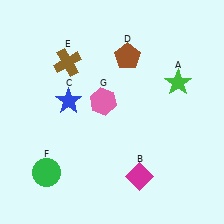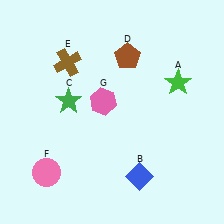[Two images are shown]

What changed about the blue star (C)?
In Image 1, C is blue. In Image 2, it changed to green.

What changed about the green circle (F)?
In Image 1, F is green. In Image 2, it changed to pink.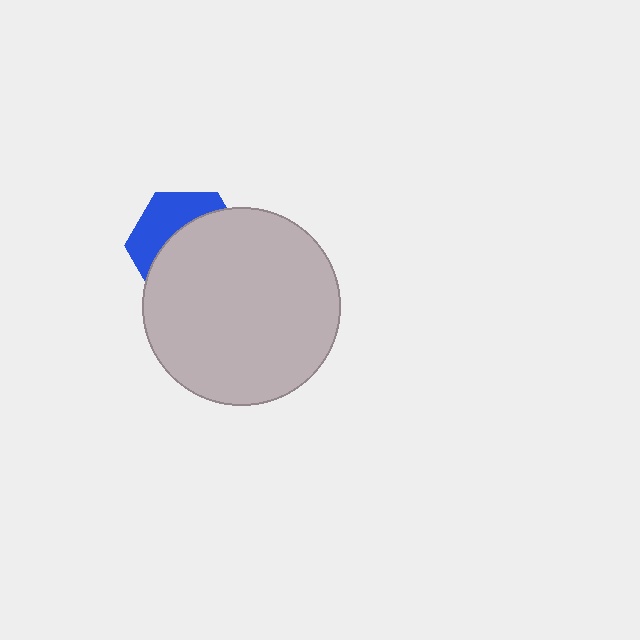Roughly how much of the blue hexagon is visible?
A small part of it is visible (roughly 37%).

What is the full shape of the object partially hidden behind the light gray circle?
The partially hidden object is a blue hexagon.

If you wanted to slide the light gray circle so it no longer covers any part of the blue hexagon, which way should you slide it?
Slide it toward the lower-right — that is the most direct way to separate the two shapes.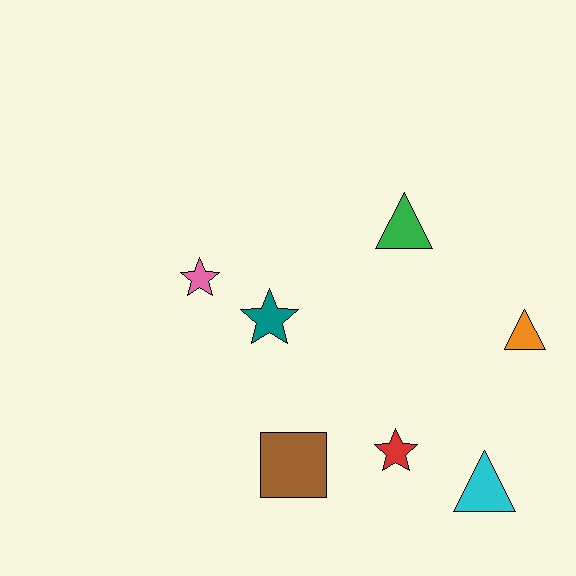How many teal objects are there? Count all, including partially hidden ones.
There is 1 teal object.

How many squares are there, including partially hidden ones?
There is 1 square.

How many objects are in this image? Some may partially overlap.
There are 7 objects.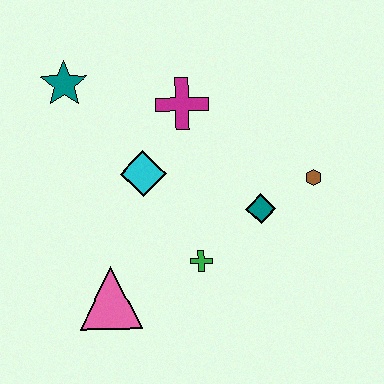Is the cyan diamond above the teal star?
No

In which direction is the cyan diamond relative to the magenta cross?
The cyan diamond is below the magenta cross.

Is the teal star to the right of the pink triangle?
No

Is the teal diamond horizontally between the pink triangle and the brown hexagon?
Yes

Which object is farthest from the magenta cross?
The pink triangle is farthest from the magenta cross.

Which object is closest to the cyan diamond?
The magenta cross is closest to the cyan diamond.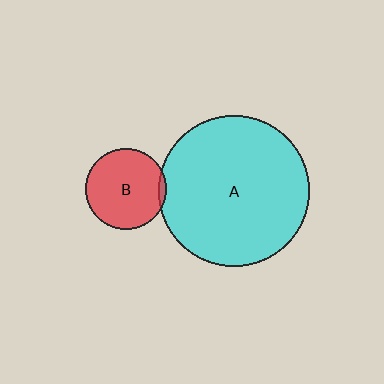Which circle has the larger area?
Circle A (cyan).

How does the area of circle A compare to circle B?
Approximately 3.5 times.